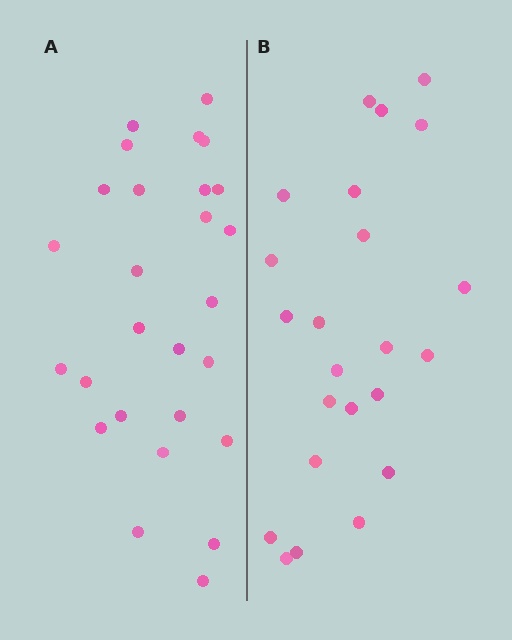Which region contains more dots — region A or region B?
Region A (the left region) has more dots.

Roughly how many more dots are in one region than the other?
Region A has about 4 more dots than region B.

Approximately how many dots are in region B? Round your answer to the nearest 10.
About 20 dots. (The exact count is 23, which rounds to 20.)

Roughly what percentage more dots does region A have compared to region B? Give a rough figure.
About 15% more.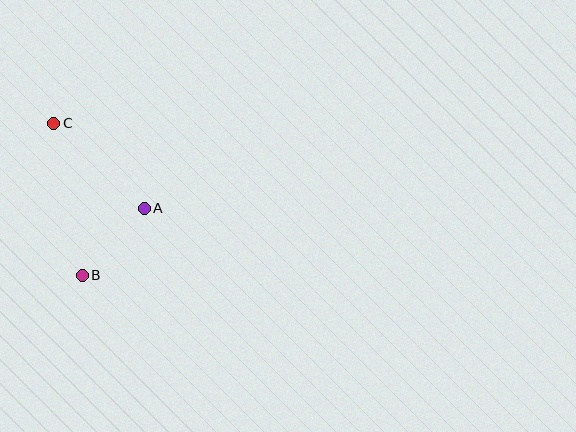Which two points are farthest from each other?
Points B and C are farthest from each other.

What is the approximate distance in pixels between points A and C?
The distance between A and C is approximately 124 pixels.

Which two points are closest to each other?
Points A and B are closest to each other.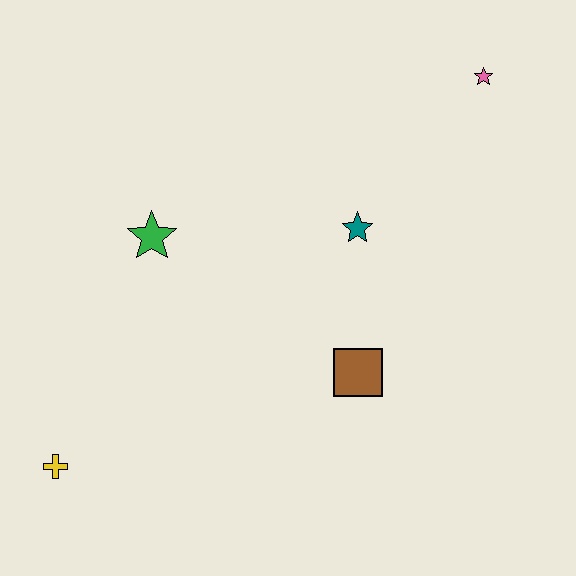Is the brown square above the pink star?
No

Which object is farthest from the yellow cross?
The pink star is farthest from the yellow cross.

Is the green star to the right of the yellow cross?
Yes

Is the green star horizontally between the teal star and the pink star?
No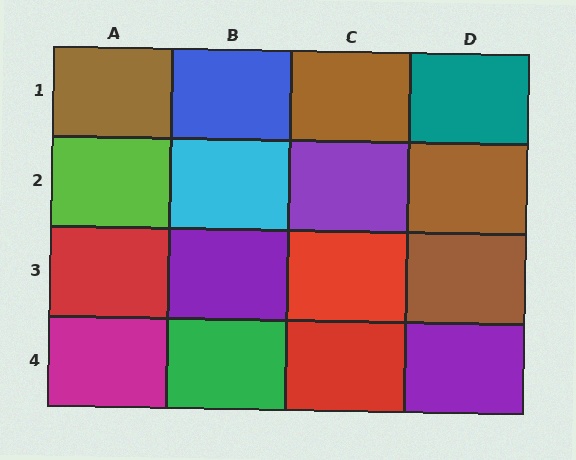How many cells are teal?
1 cell is teal.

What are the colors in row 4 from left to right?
Magenta, green, red, purple.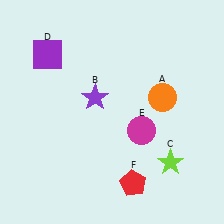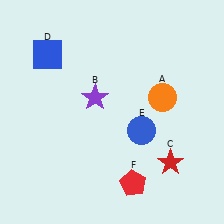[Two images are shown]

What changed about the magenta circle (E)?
In Image 1, E is magenta. In Image 2, it changed to blue.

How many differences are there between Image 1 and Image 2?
There are 3 differences between the two images.